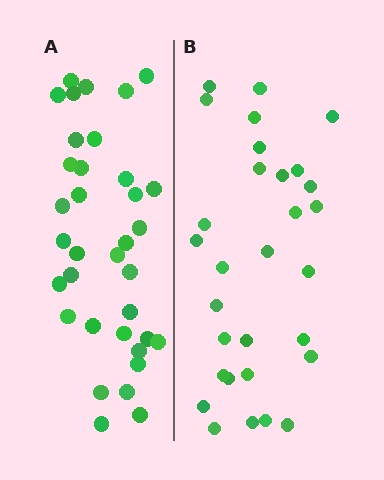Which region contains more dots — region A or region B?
Region A (the left region) has more dots.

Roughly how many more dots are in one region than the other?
Region A has about 5 more dots than region B.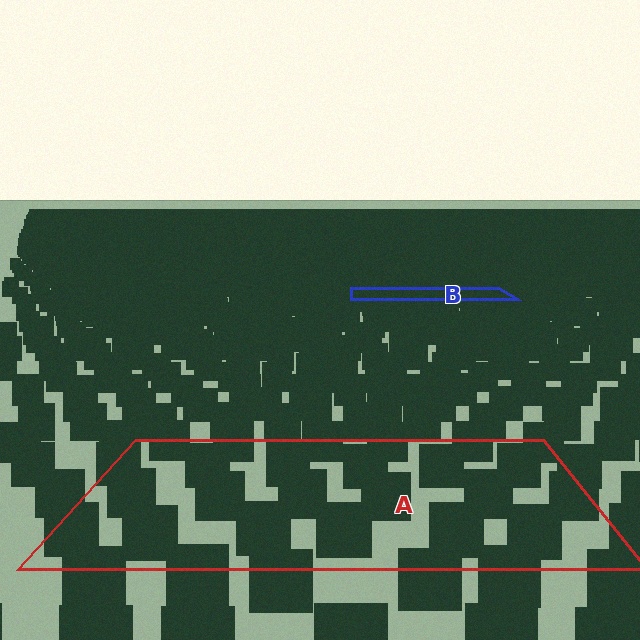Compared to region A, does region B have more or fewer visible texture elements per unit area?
Region B has more texture elements per unit area — they are packed more densely because it is farther away.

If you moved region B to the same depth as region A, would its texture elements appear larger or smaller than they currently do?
They would appear larger. At a closer depth, the same texture elements are projected at a bigger on-screen size.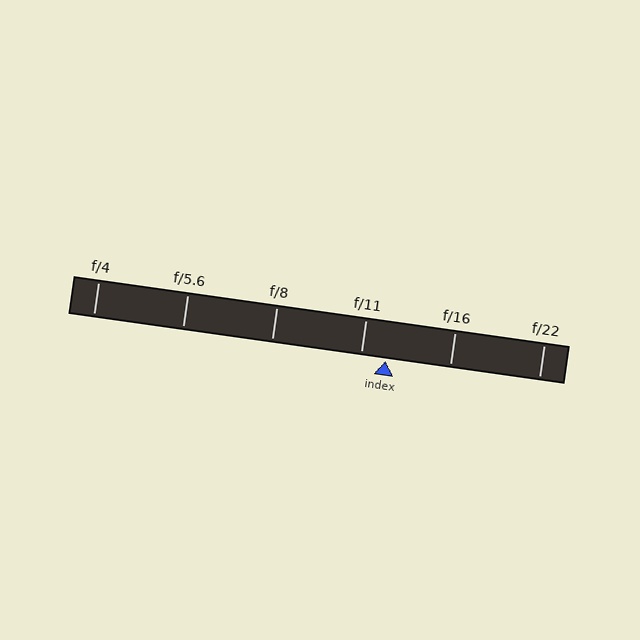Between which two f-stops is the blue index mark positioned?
The index mark is between f/11 and f/16.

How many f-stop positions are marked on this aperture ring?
There are 6 f-stop positions marked.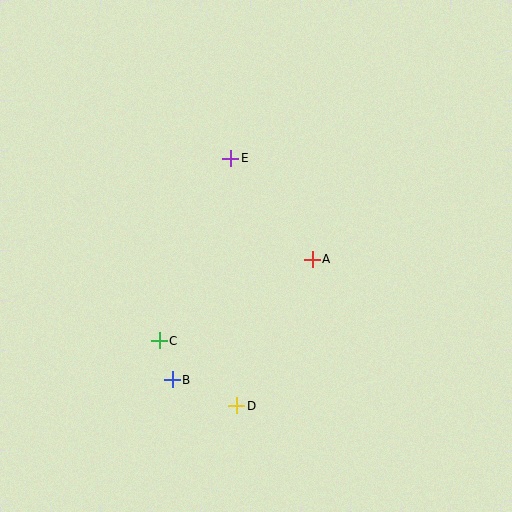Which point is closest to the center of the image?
Point A at (312, 259) is closest to the center.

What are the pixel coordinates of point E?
Point E is at (231, 158).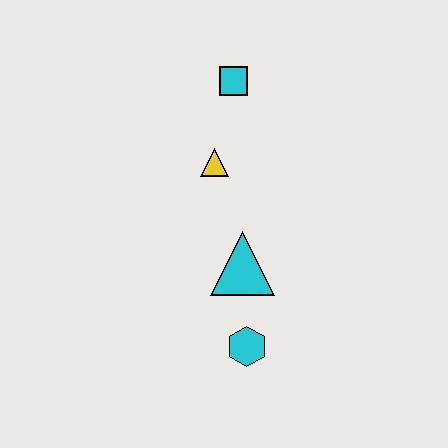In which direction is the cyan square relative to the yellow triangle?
The cyan square is above the yellow triangle.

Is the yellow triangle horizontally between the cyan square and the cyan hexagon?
No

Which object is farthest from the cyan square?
The cyan hexagon is farthest from the cyan square.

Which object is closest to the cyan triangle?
The cyan hexagon is closest to the cyan triangle.